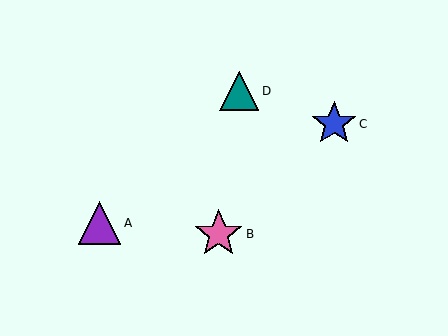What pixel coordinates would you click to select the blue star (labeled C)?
Click at (334, 124) to select the blue star C.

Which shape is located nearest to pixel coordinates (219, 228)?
The pink star (labeled B) at (219, 234) is nearest to that location.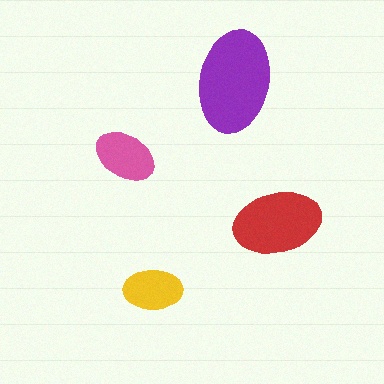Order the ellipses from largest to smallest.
the purple one, the red one, the pink one, the yellow one.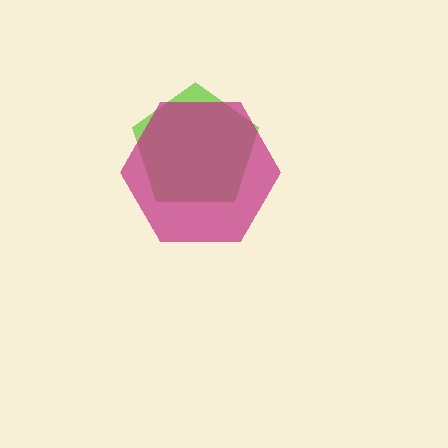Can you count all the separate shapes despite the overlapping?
Yes, there are 2 separate shapes.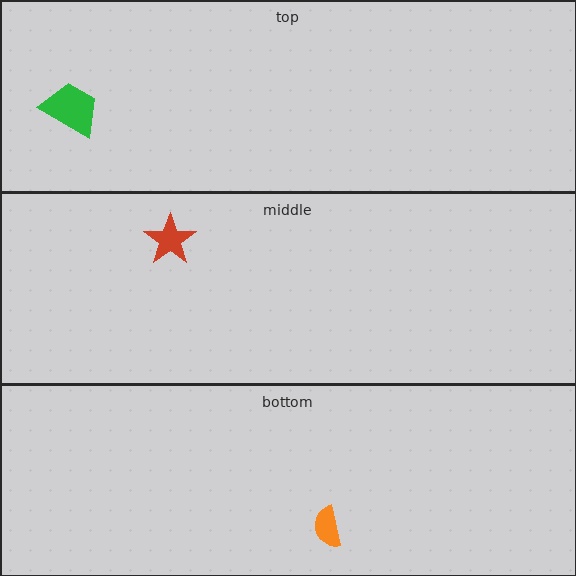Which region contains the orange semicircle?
The bottom region.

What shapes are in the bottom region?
The orange semicircle.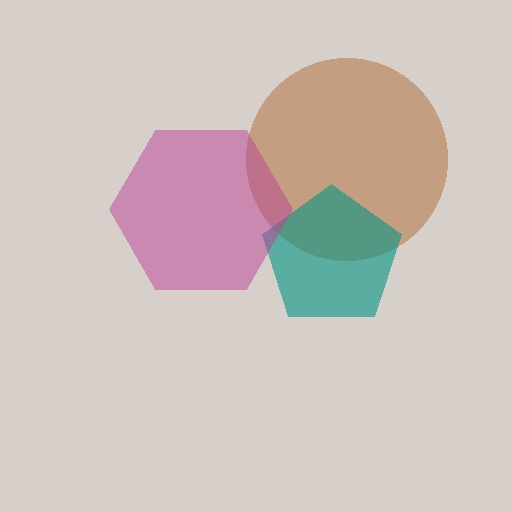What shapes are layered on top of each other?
The layered shapes are: a brown circle, a teal pentagon, a magenta hexagon.